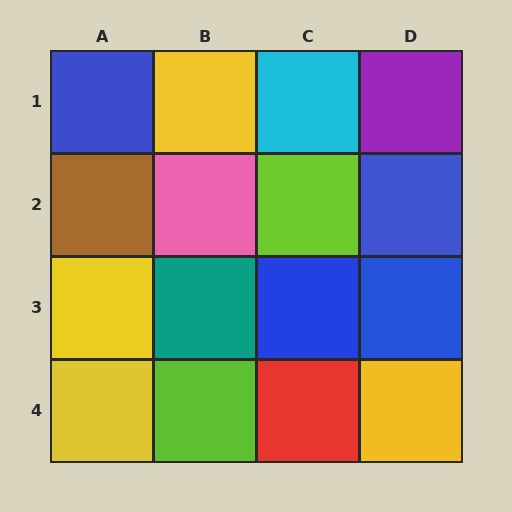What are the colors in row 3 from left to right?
Yellow, teal, blue, blue.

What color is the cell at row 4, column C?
Red.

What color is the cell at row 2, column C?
Lime.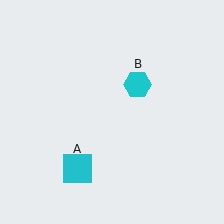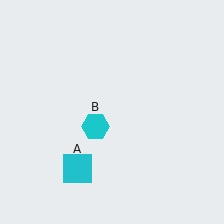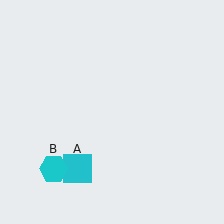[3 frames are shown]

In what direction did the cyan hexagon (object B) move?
The cyan hexagon (object B) moved down and to the left.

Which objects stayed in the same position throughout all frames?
Cyan square (object A) remained stationary.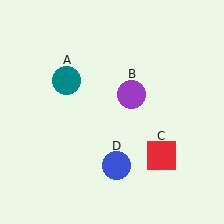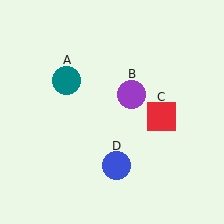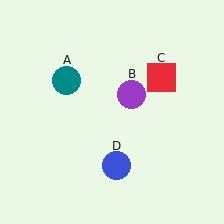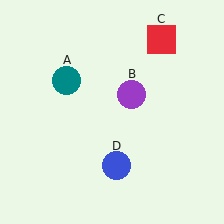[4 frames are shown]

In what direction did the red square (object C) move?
The red square (object C) moved up.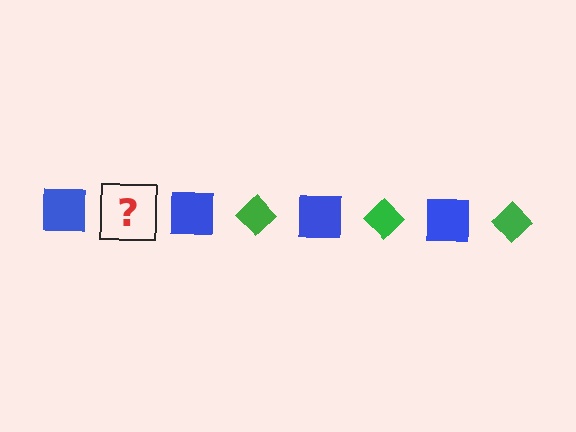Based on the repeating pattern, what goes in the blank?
The blank should be a green diamond.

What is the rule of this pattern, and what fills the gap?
The rule is that the pattern alternates between blue square and green diamond. The gap should be filled with a green diamond.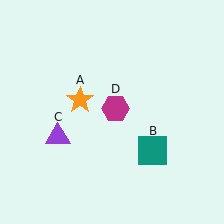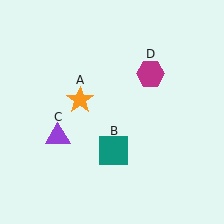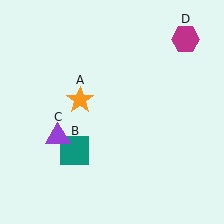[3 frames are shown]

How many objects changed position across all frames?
2 objects changed position: teal square (object B), magenta hexagon (object D).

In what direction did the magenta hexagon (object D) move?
The magenta hexagon (object D) moved up and to the right.